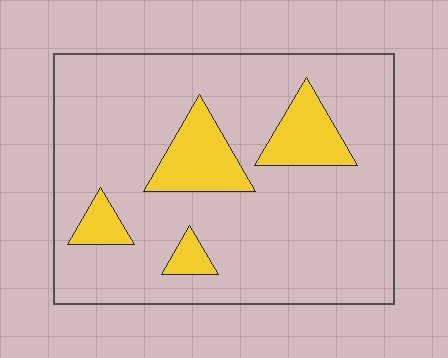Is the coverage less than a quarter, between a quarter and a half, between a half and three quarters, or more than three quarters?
Less than a quarter.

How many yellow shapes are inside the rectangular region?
4.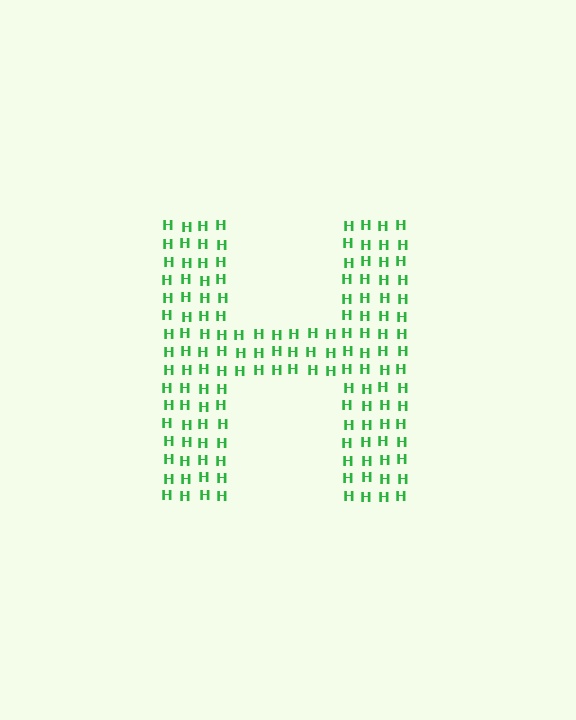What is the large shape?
The large shape is the letter H.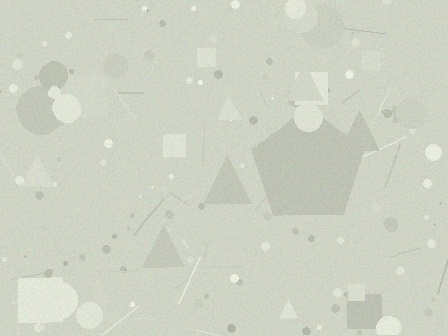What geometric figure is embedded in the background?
A pentagon is embedded in the background.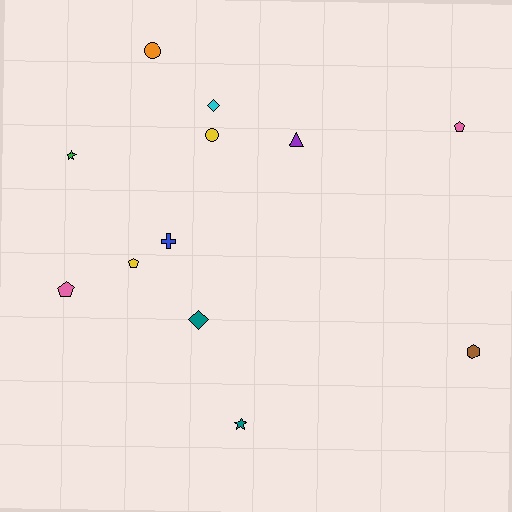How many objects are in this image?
There are 12 objects.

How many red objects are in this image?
There are no red objects.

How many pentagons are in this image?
There are 3 pentagons.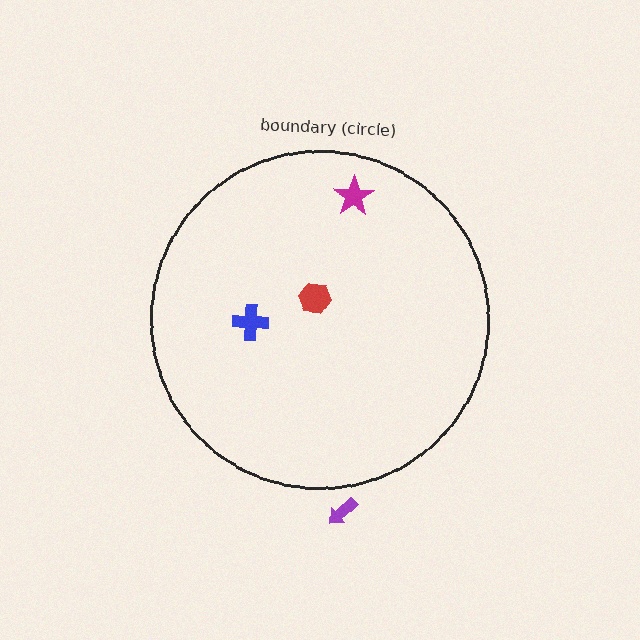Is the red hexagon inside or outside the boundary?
Inside.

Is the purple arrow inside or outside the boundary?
Outside.